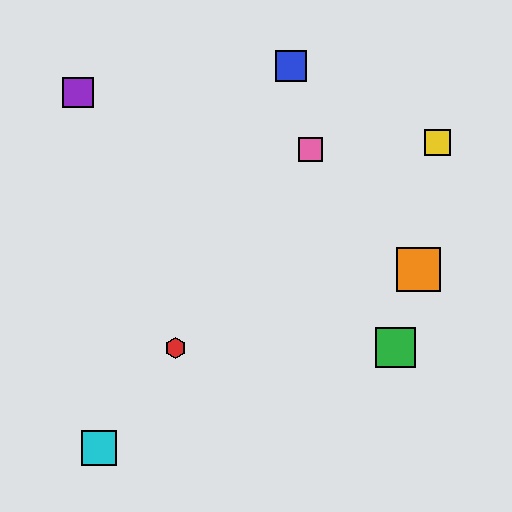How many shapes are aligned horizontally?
2 shapes (the red hexagon, the green square) are aligned horizontally.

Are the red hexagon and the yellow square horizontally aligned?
No, the red hexagon is at y≈348 and the yellow square is at y≈142.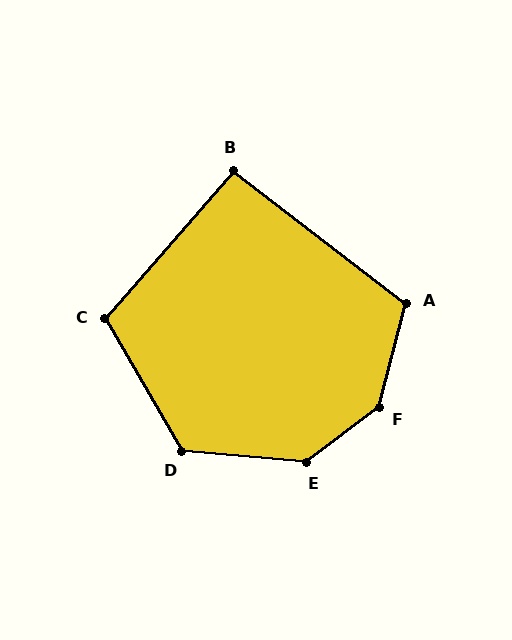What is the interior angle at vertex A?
Approximately 113 degrees (obtuse).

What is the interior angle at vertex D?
Approximately 125 degrees (obtuse).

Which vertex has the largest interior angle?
F, at approximately 142 degrees.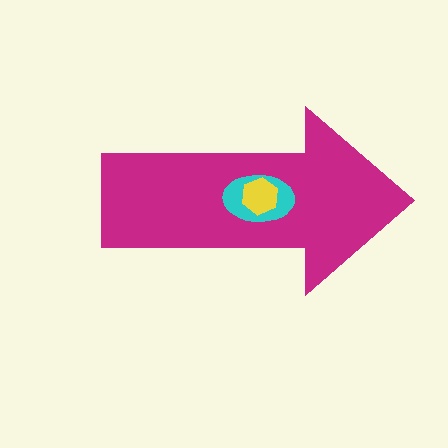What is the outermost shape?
The magenta arrow.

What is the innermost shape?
The yellow hexagon.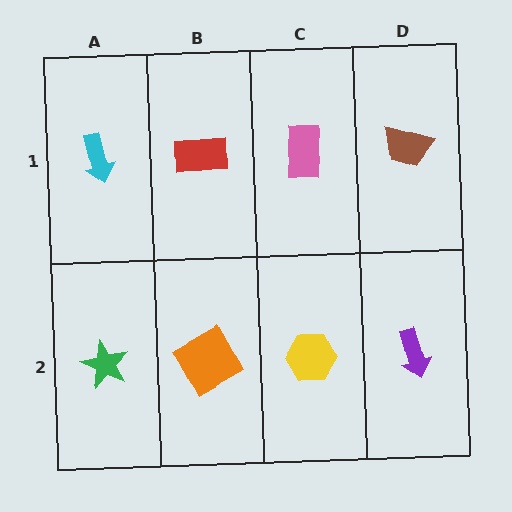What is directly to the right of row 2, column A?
An orange square.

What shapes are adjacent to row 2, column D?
A brown trapezoid (row 1, column D), a yellow hexagon (row 2, column C).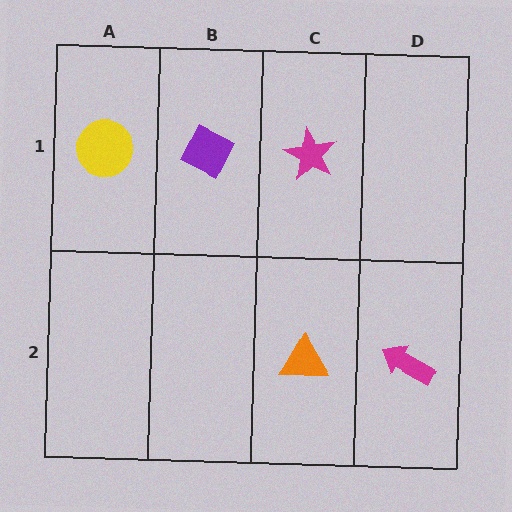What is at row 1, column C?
A magenta star.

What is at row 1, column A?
A yellow circle.